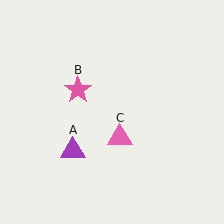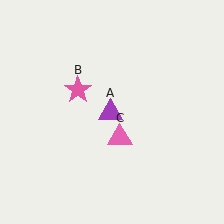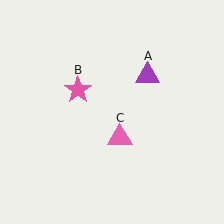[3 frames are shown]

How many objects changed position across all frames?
1 object changed position: purple triangle (object A).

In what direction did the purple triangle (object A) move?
The purple triangle (object A) moved up and to the right.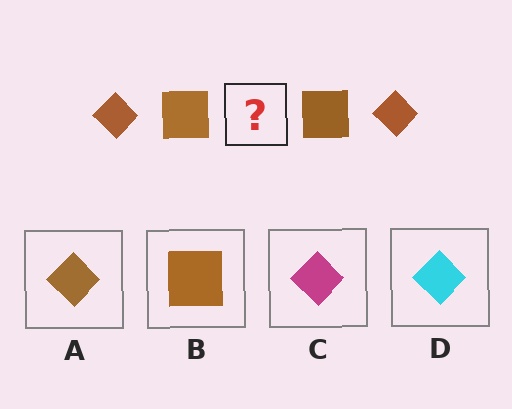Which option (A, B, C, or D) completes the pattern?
A.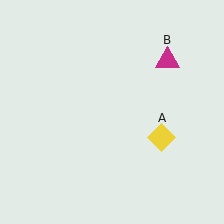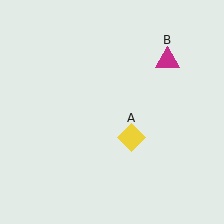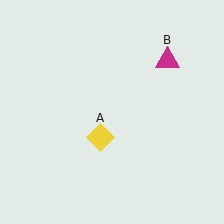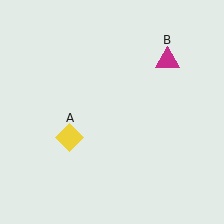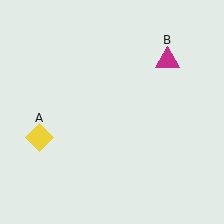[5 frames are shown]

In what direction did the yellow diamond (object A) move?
The yellow diamond (object A) moved left.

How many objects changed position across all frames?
1 object changed position: yellow diamond (object A).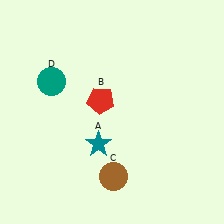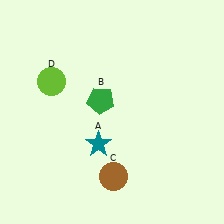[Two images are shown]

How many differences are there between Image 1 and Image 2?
There are 2 differences between the two images.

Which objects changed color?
B changed from red to green. D changed from teal to lime.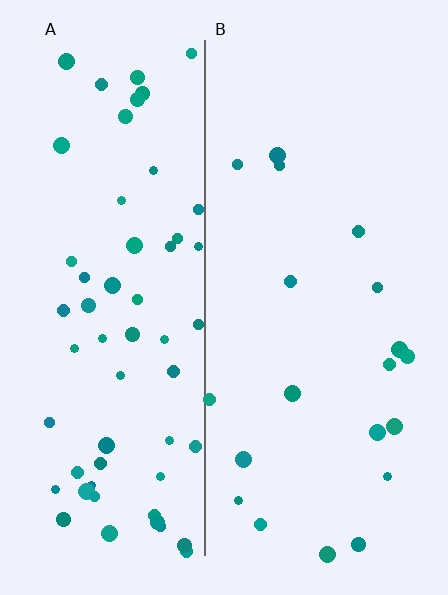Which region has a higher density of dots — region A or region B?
A (the left).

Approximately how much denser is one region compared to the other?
Approximately 3.0× — region A over region B.